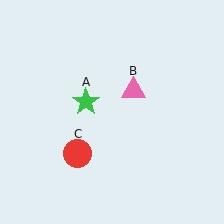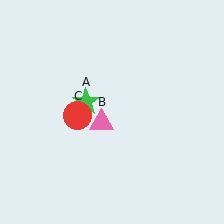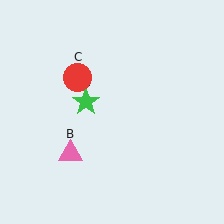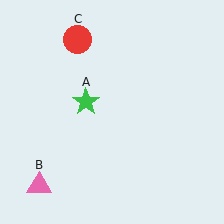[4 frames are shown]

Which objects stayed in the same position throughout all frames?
Green star (object A) remained stationary.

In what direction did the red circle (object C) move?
The red circle (object C) moved up.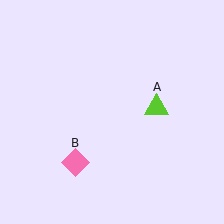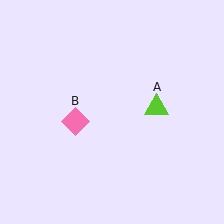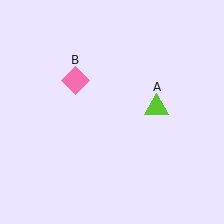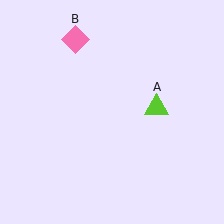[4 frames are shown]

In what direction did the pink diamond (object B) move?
The pink diamond (object B) moved up.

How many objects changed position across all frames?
1 object changed position: pink diamond (object B).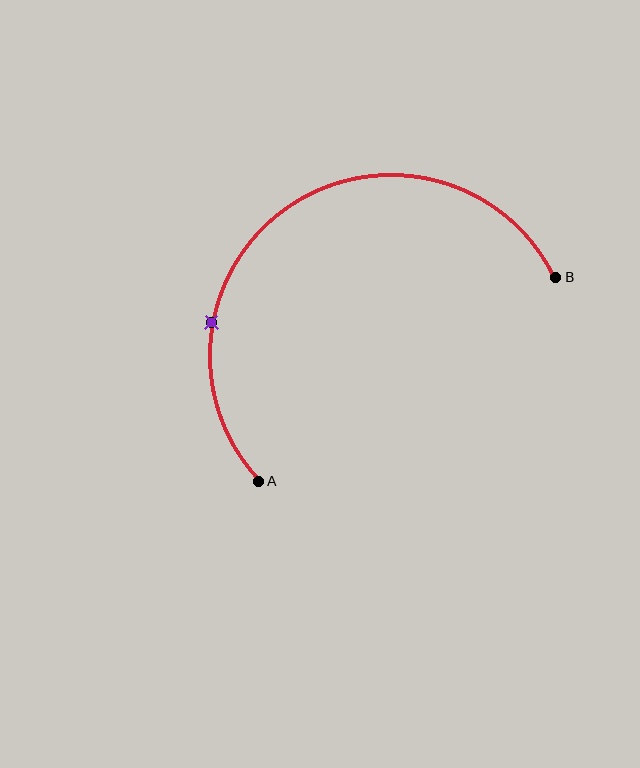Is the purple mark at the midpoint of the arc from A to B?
No. The purple mark lies on the arc but is closer to endpoint A. The arc midpoint would be at the point on the curve equidistant along the arc from both A and B.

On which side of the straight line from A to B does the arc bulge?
The arc bulges above and to the left of the straight line connecting A and B.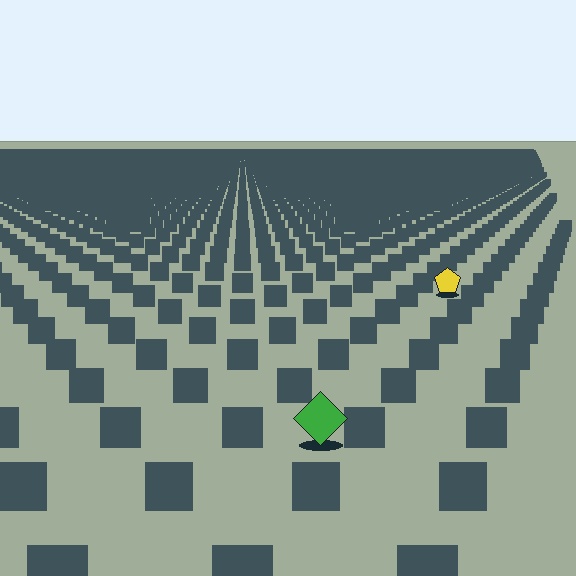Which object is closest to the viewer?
The green diamond is closest. The texture marks near it are larger and more spread out.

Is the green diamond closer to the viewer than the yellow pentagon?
Yes. The green diamond is closer — you can tell from the texture gradient: the ground texture is coarser near it.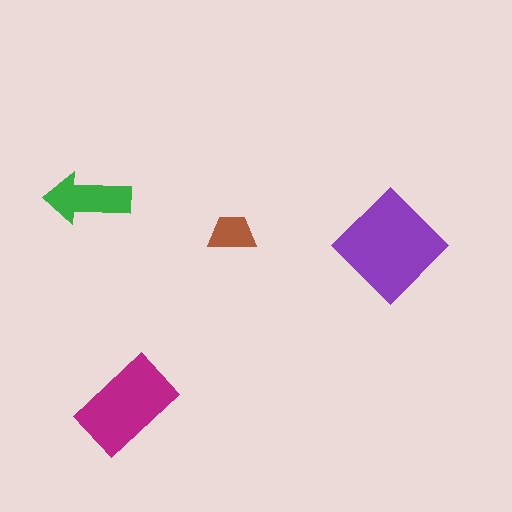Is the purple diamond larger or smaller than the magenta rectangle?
Larger.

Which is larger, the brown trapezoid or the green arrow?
The green arrow.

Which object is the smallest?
The brown trapezoid.